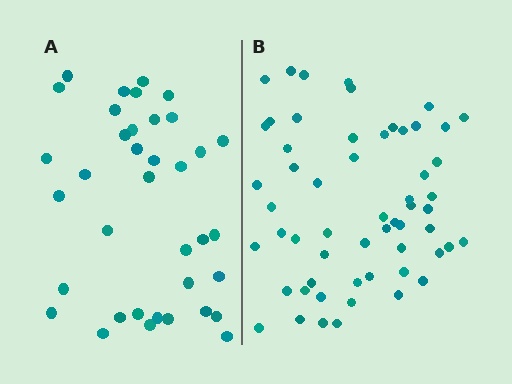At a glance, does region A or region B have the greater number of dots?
Region B (the right region) has more dots.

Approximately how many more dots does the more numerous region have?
Region B has approximately 20 more dots than region A.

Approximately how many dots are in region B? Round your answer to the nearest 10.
About 60 dots. (The exact count is 57, which rounds to 60.)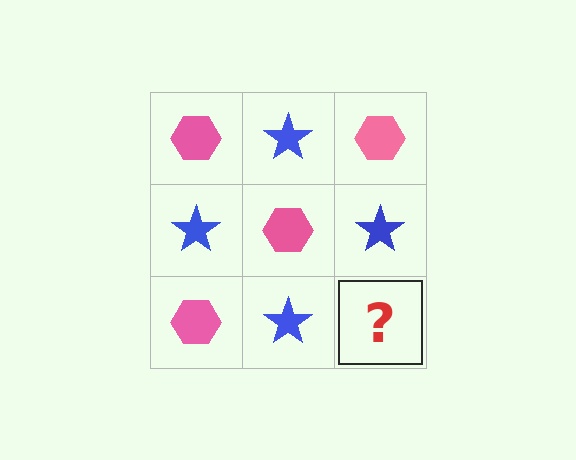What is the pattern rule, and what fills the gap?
The rule is that it alternates pink hexagon and blue star in a checkerboard pattern. The gap should be filled with a pink hexagon.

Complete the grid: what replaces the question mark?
The question mark should be replaced with a pink hexagon.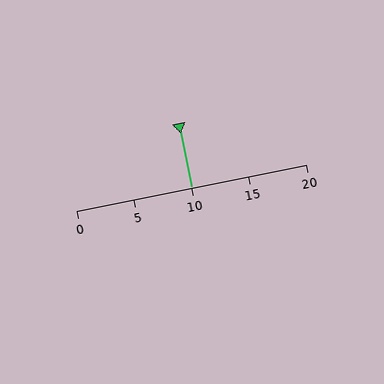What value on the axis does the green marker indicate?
The marker indicates approximately 10.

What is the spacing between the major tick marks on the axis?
The major ticks are spaced 5 apart.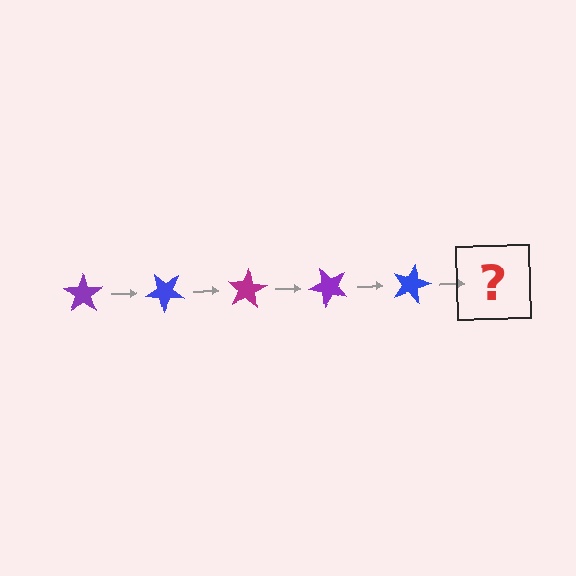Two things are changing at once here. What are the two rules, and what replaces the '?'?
The two rules are that it rotates 40 degrees each step and the color cycles through purple, blue, and magenta. The '?' should be a magenta star, rotated 200 degrees from the start.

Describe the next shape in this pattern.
It should be a magenta star, rotated 200 degrees from the start.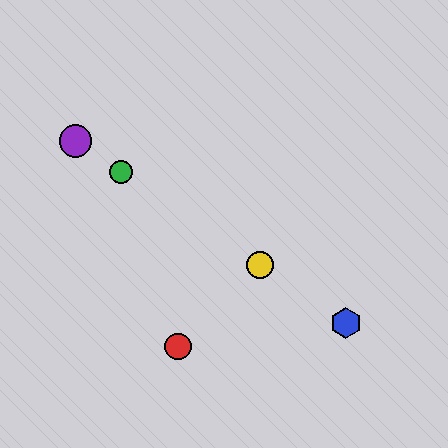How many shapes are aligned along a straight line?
4 shapes (the blue hexagon, the green circle, the yellow circle, the purple circle) are aligned along a straight line.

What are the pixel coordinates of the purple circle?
The purple circle is at (76, 141).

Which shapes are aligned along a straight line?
The blue hexagon, the green circle, the yellow circle, the purple circle are aligned along a straight line.